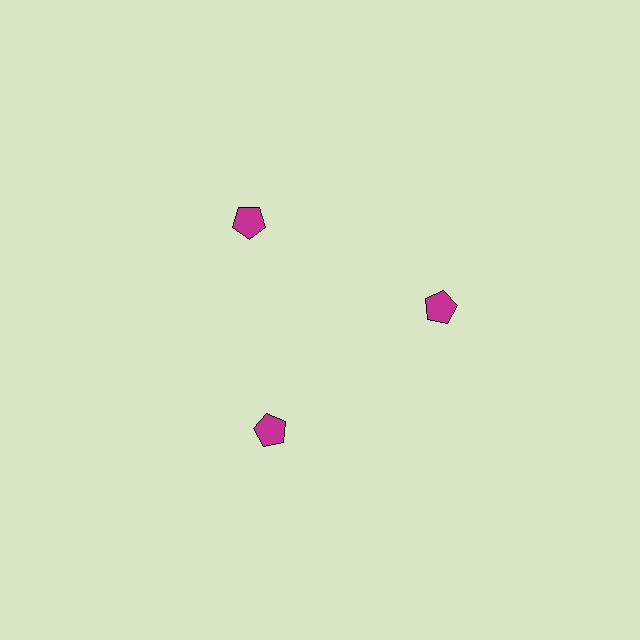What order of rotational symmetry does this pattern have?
This pattern has 3-fold rotational symmetry.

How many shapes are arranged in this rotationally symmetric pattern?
There are 3 shapes, arranged in 3 groups of 1.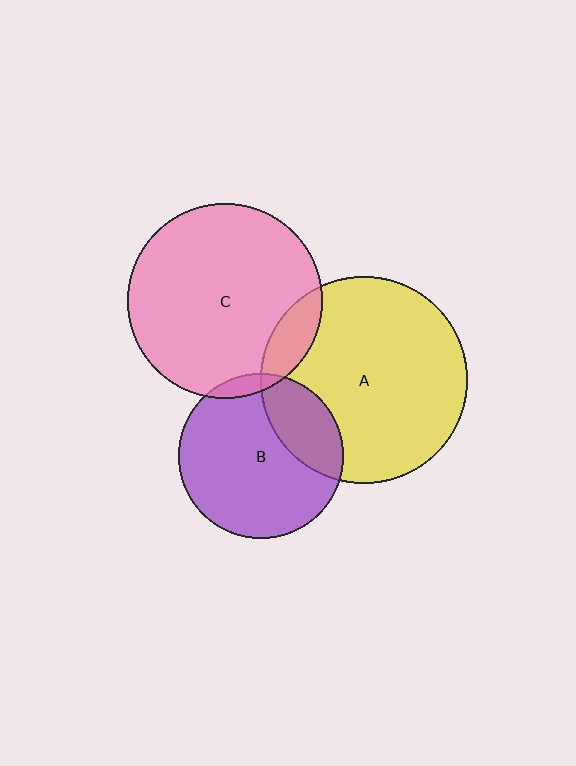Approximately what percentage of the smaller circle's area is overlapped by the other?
Approximately 5%.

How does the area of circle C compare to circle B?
Approximately 1.4 times.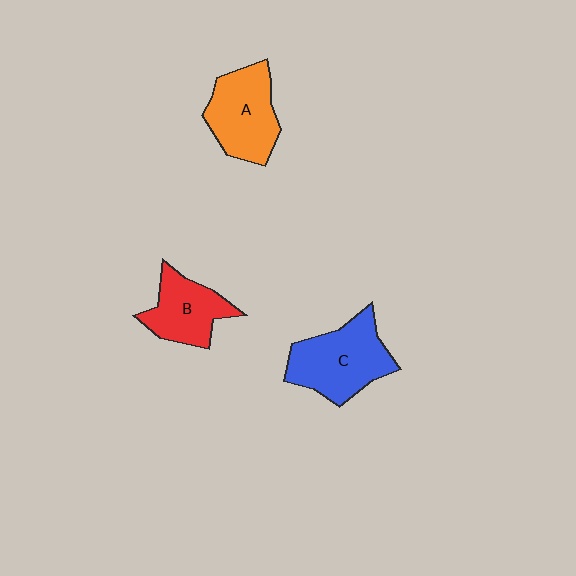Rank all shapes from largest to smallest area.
From largest to smallest: C (blue), A (orange), B (red).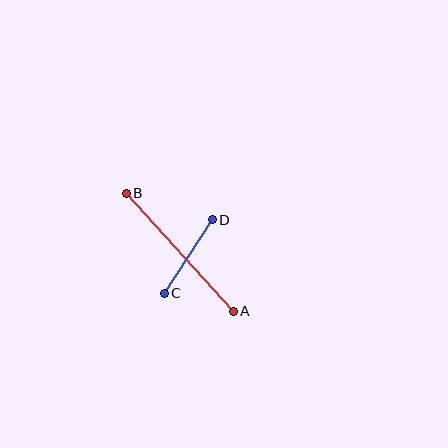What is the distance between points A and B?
The distance is approximately 159 pixels.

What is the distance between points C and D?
The distance is approximately 88 pixels.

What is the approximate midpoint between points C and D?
The midpoint is at approximately (188, 256) pixels.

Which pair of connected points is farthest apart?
Points A and B are farthest apart.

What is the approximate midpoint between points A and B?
The midpoint is at approximately (180, 252) pixels.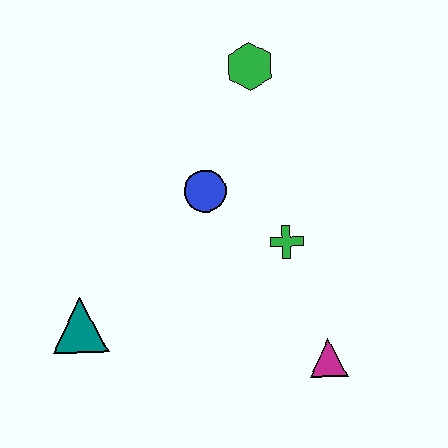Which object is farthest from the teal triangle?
The green hexagon is farthest from the teal triangle.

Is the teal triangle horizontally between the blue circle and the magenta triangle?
No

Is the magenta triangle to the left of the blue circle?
No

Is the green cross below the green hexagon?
Yes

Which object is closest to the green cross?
The blue circle is closest to the green cross.